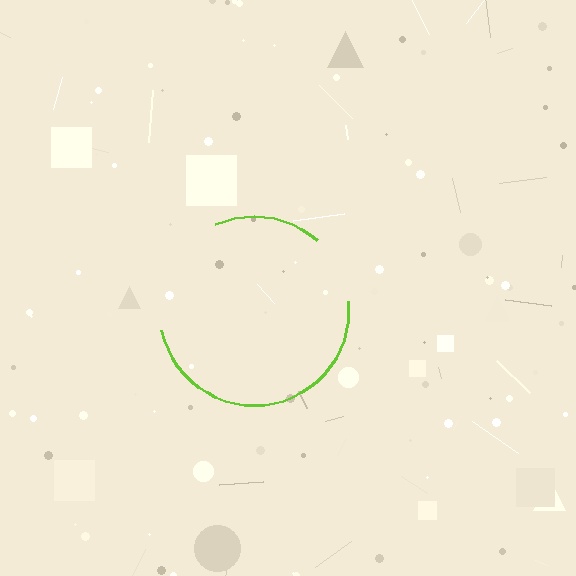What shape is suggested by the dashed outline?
The dashed outline suggests a circle.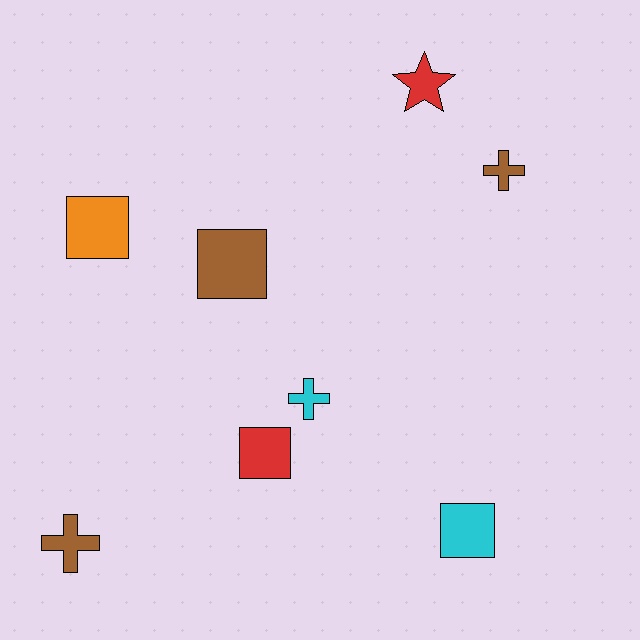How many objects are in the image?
There are 8 objects.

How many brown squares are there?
There is 1 brown square.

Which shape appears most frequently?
Square, with 4 objects.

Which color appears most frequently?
Brown, with 3 objects.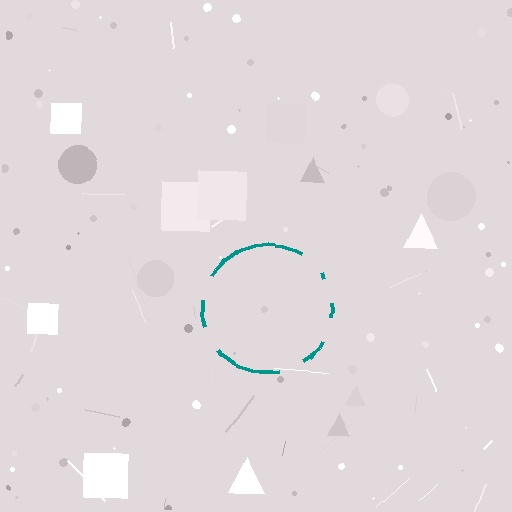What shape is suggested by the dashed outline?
The dashed outline suggests a circle.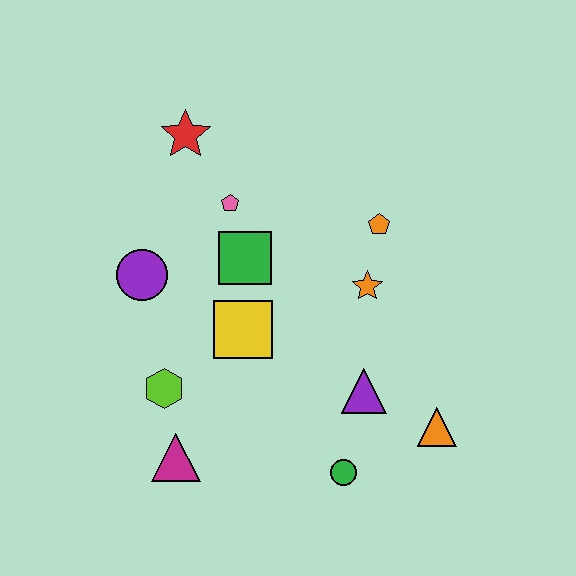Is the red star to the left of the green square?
Yes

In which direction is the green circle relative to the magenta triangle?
The green circle is to the right of the magenta triangle.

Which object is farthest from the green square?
The orange triangle is farthest from the green square.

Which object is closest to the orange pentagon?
The orange star is closest to the orange pentagon.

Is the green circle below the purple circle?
Yes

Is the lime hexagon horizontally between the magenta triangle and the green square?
No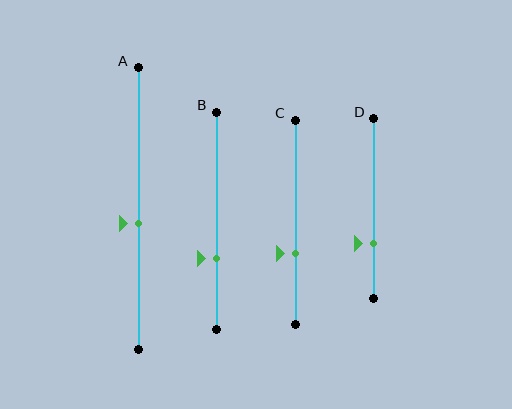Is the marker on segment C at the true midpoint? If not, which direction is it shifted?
No, the marker on segment C is shifted downward by about 15% of the segment length.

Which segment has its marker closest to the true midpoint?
Segment A has its marker closest to the true midpoint.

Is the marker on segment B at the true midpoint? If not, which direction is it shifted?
No, the marker on segment B is shifted downward by about 17% of the segment length.